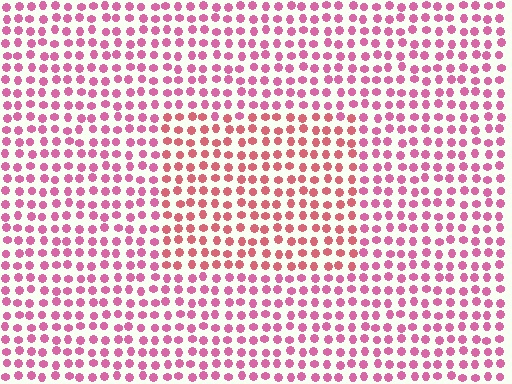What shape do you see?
I see a rectangle.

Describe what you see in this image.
The image is filled with small pink elements in a uniform arrangement. A rectangle-shaped region is visible where the elements are tinted to a slightly different hue, forming a subtle color boundary.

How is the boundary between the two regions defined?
The boundary is defined purely by a slight shift in hue (about 26 degrees). Spacing, size, and orientation are identical on both sides.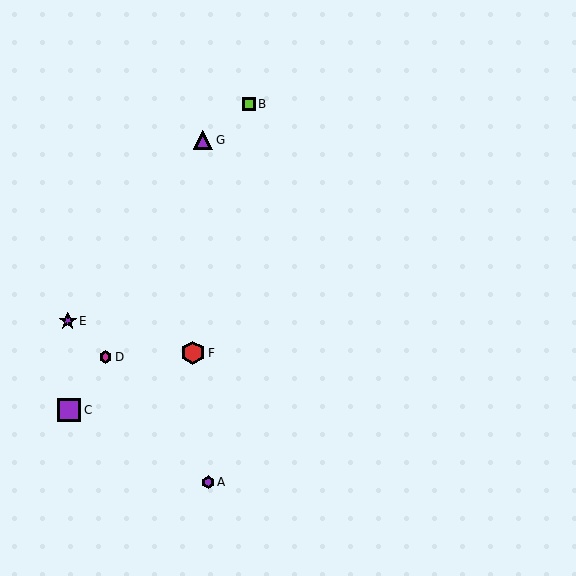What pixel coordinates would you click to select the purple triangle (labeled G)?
Click at (203, 140) to select the purple triangle G.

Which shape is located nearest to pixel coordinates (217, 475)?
The purple hexagon (labeled A) at (208, 482) is nearest to that location.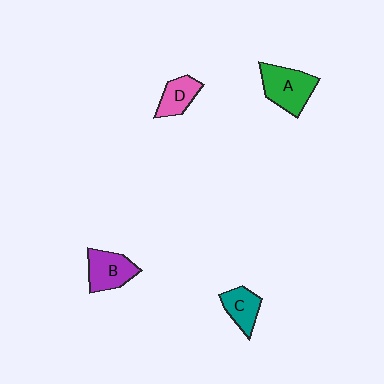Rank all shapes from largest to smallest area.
From largest to smallest: A (green), B (purple), D (pink), C (teal).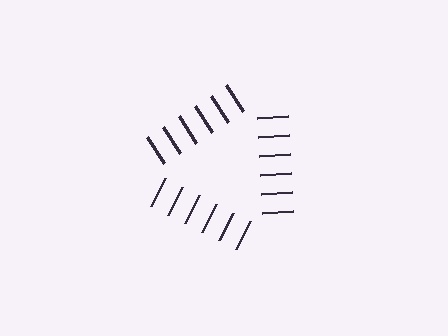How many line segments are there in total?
18 — 6 along each of the 3 edges.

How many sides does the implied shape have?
3 sides — the line-ends trace a triangle.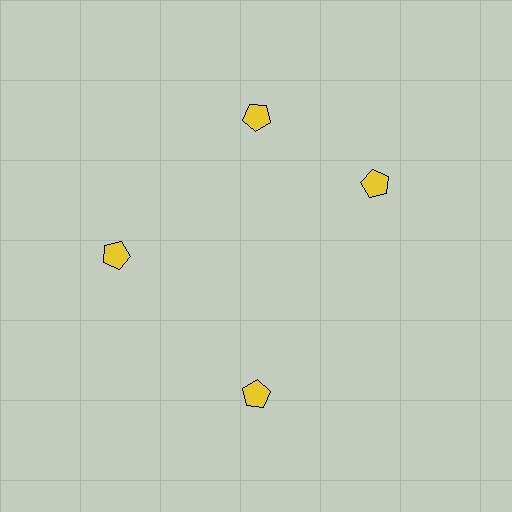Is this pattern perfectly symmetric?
No. The 4 yellow pentagons are arranged in a ring, but one element near the 3 o'clock position is rotated out of alignment along the ring, breaking the 4-fold rotational symmetry.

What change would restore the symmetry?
The symmetry would be restored by rotating it back into even spacing with its neighbors so that all 4 pentagons sit at equal angles and equal distance from the center.